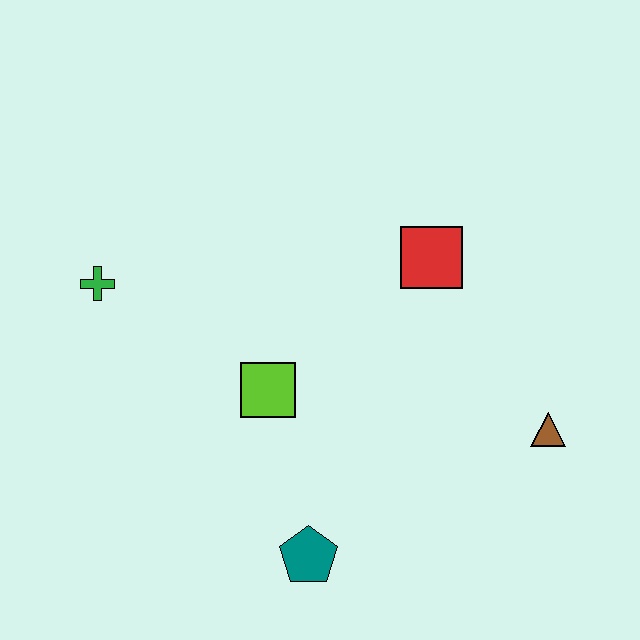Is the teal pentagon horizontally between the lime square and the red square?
Yes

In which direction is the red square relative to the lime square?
The red square is to the right of the lime square.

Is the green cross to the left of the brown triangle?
Yes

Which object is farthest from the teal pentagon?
The green cross is farthest from the teal pentagon.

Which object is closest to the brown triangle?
The red square is closest to the brown triangle.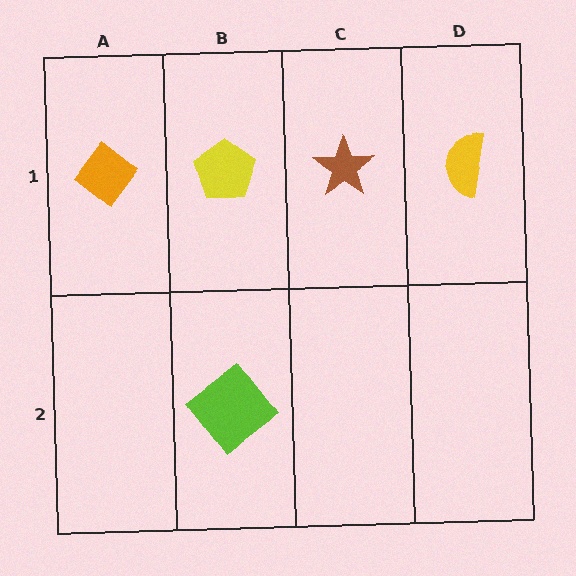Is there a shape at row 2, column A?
No, that cell is empty.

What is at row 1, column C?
A brown star.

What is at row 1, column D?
A yellow semicircle.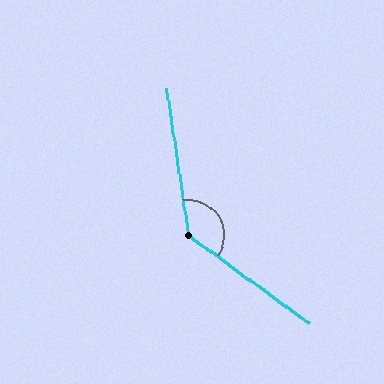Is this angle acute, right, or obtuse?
It is obtuse.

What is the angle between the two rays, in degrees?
Approximately 135 degrees.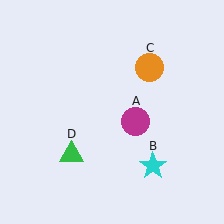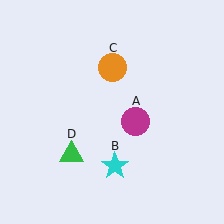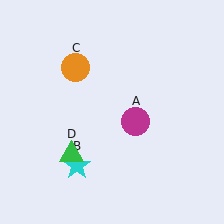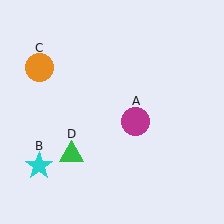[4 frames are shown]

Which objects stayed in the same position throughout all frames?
Magenta circle (object A) and green triangle (object D) remained stationary.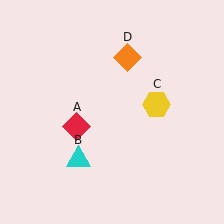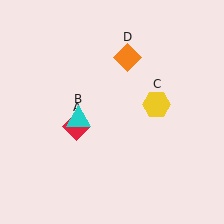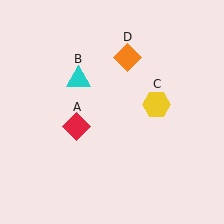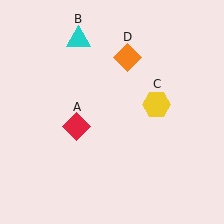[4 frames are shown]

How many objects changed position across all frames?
1 object changed position: cyan triangle (object B).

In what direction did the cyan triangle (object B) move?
The cyan triangle (object B) moved up.